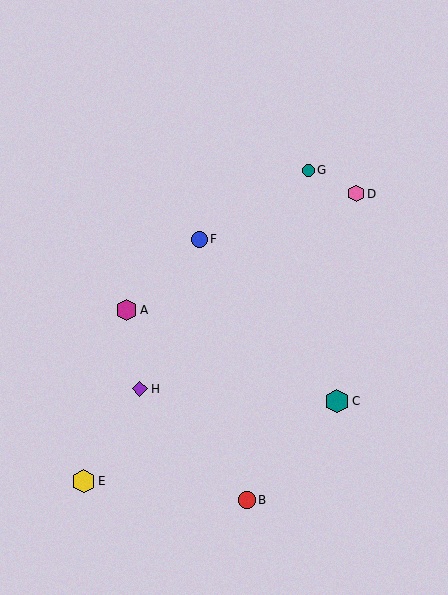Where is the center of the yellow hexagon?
The center of the yellow hexagon is at (83, 481).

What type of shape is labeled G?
Shape G is a teal circle.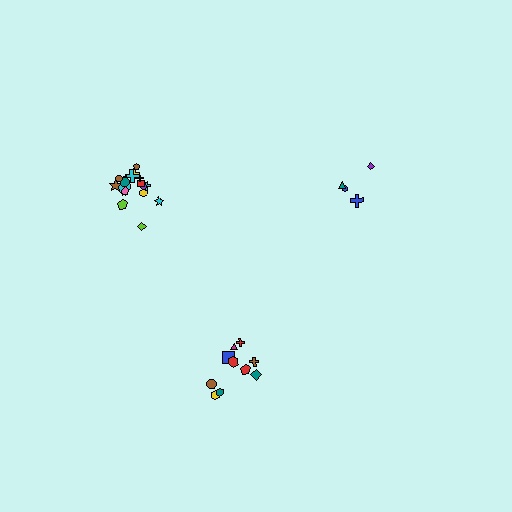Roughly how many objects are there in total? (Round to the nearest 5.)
Roughly 30 objects in total.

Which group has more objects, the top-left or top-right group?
The top-left group.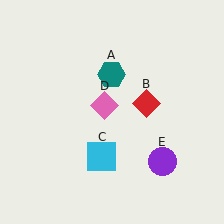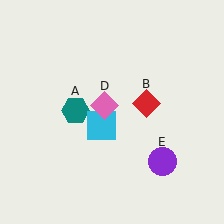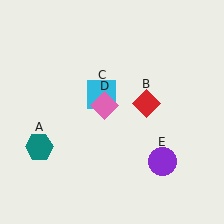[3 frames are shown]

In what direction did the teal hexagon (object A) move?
The teal hexagon (object A) moved down and to the left.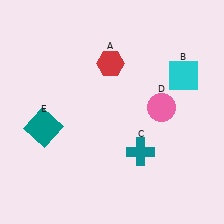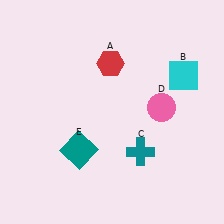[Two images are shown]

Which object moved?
The teal square (E) moved right.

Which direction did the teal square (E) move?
The teal square (E) moved right.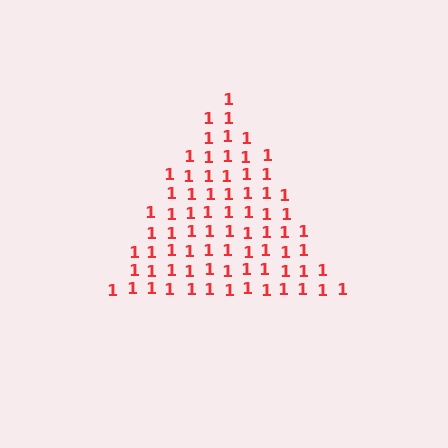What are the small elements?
The small elements are digit 1's.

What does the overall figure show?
The overall figure shows a triangle.